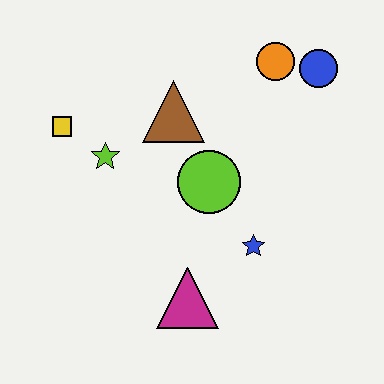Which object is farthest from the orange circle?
The magenta triangle is farthest from the orange circle.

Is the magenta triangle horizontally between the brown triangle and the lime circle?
Yes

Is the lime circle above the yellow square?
No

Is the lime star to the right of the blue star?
No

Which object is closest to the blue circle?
The orange circle is closest to the blue circle.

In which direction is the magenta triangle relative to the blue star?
The magenta triangle is to the left of the blue star.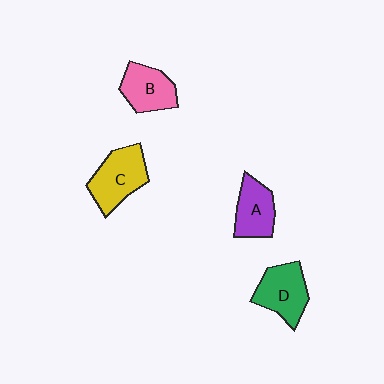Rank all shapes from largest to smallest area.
From largest to smallest: C (yellow), D (green), B (pink), A (purple).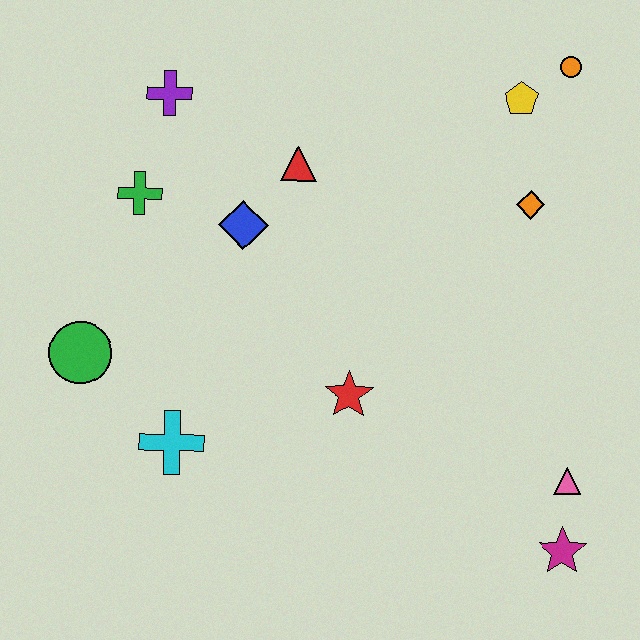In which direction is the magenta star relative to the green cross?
The magenta star is to the right of the green cross.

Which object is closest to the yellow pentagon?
The orange circle is closest to the yellow pentagon.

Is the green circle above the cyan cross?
Yes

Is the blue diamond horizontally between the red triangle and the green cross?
Yes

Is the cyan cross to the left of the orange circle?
Yes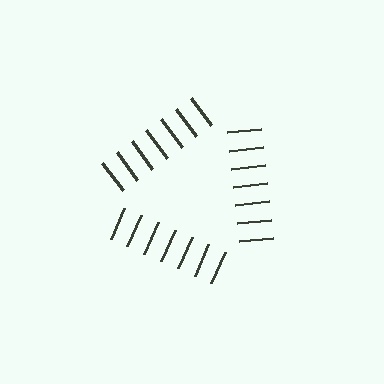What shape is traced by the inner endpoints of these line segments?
An illusory triangle — the line segments terminate on its edges but no continuous stroke is drawn.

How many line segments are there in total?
21 — 7 along each of the 3 edges.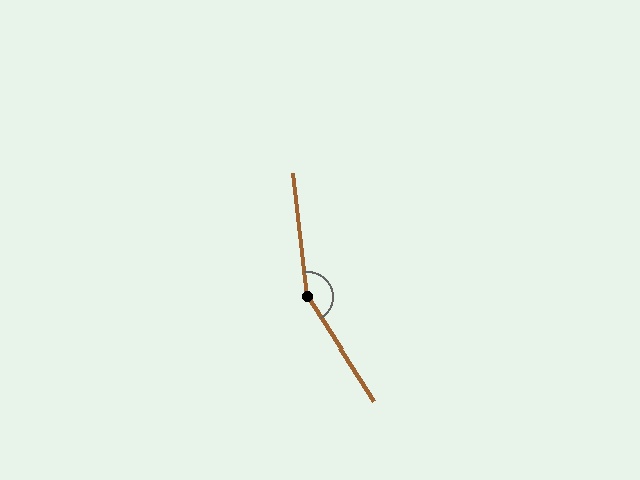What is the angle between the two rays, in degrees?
Approximately 154 degrees.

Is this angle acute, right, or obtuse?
It is obtuse.